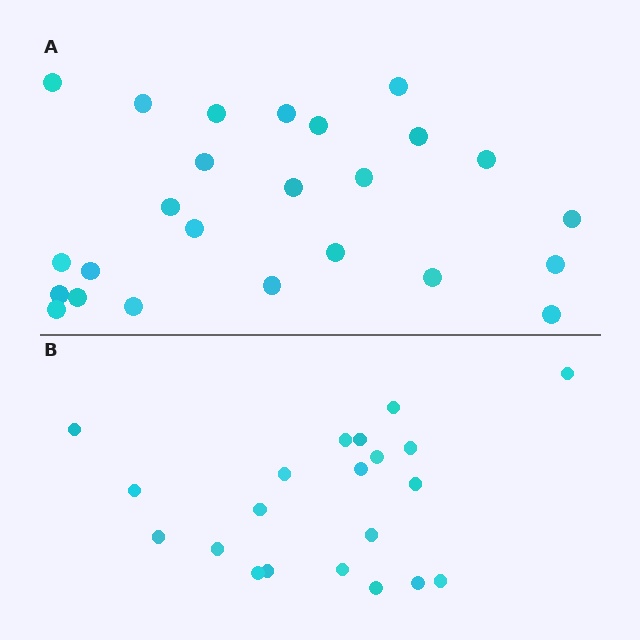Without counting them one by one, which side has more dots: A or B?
Region A (the top region) has more dots.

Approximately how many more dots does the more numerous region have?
Region A has about 4 more dots than region B.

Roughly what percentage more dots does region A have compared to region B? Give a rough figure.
About 20% more.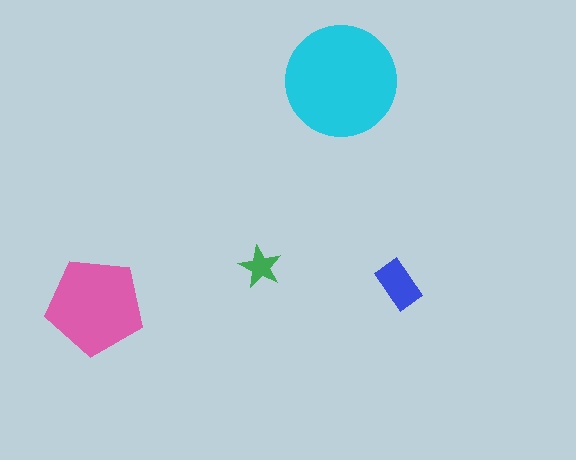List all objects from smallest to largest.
The green star, the blue rectangle, the pink pentagon, the cyan circle.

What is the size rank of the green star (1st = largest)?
4th.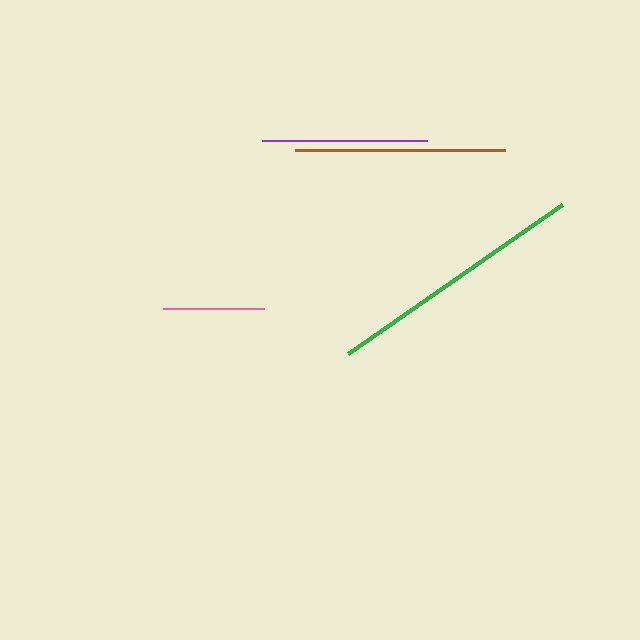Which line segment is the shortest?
The pink line is the shortest at approximately 101 pixels.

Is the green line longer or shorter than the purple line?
The green line is longer than the purple line.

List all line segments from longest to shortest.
From longest to shortest: green, brown, purple, pink.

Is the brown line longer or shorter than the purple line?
The brown line is longer than the purple line.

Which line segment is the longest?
The green line is the longest at approximately 261 pixels.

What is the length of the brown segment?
The brown segment is approximately 210 pixels long.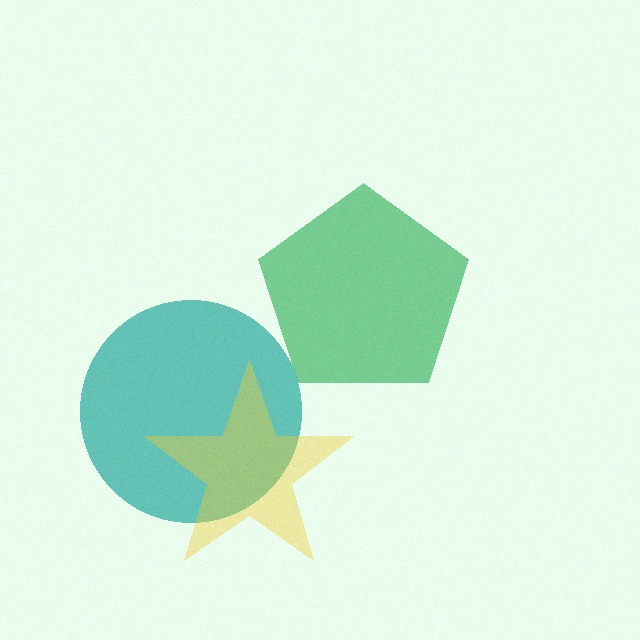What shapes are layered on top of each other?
The layered shapes are: a green pentagon, a teal circle, a yellow star.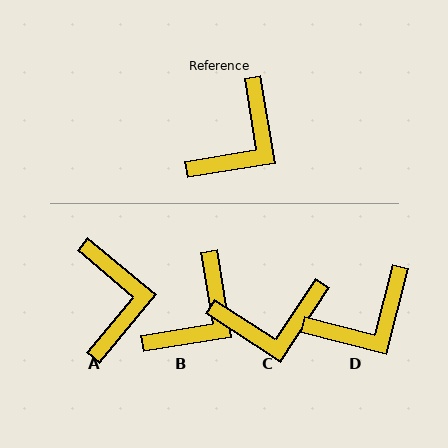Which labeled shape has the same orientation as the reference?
B.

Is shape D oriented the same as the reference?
No, it is off by about 24 degrees.